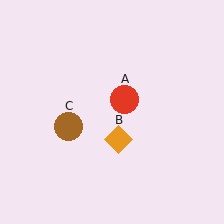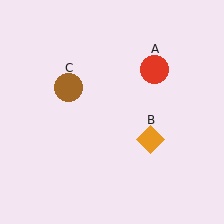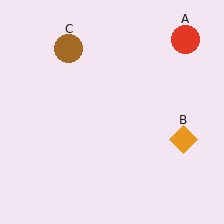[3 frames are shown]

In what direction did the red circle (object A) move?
The red circle (object A) moved up and to the right.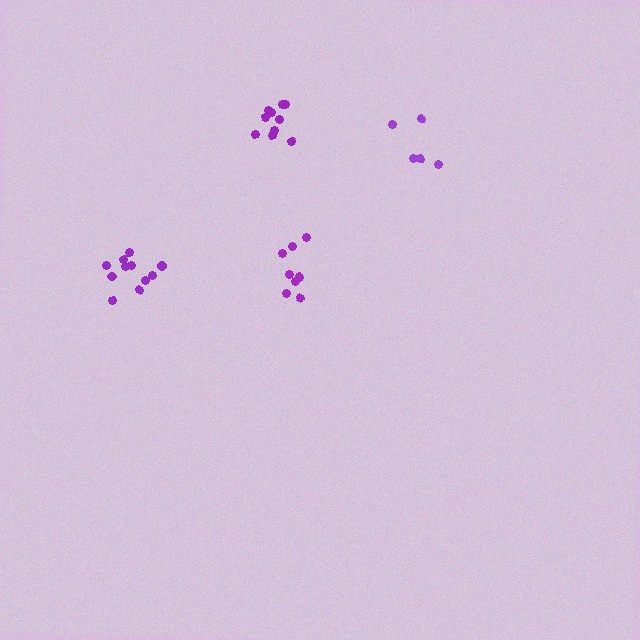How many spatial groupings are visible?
There are 4 spatial groupings.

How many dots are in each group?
Group 1: 8 dots, Group 2: 5 dots, Group 3: 11 dots, Group 4: 10 dots (34 total).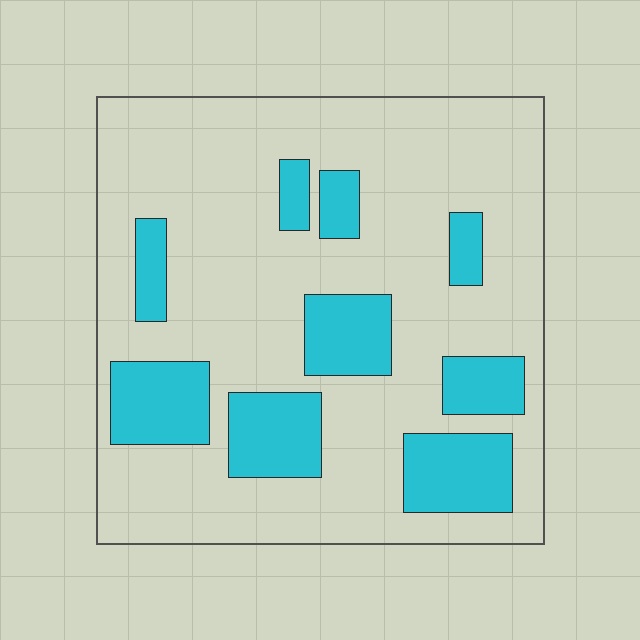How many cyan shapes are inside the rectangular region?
9.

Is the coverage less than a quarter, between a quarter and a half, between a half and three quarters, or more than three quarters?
Less than a quarter.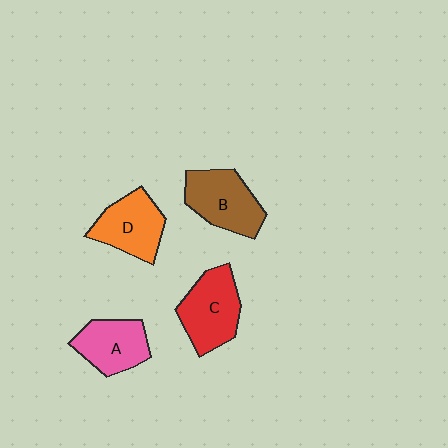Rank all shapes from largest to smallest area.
From largest to smallest: C (red), B (brown), D (orange), A (pink).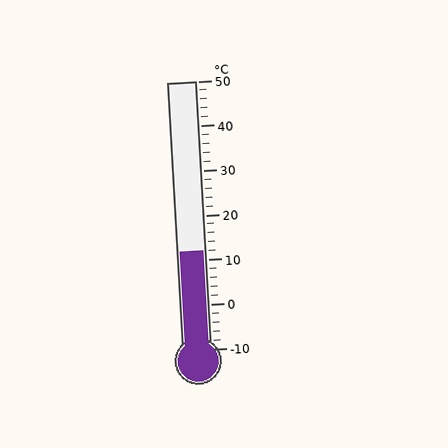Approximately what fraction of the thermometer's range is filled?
The thermometer is filled to approximately 35% of its range.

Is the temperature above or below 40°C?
The temperature is below 40°C.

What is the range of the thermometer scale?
The thermometer scale ranges from -10°C to 50°C.